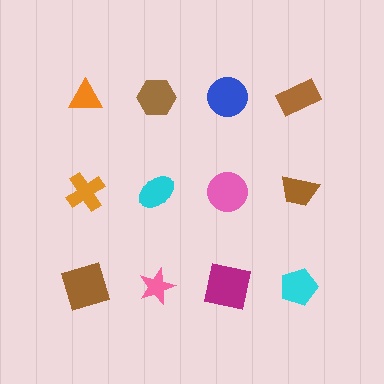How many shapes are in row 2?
4 shapes.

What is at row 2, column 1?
An orange cross.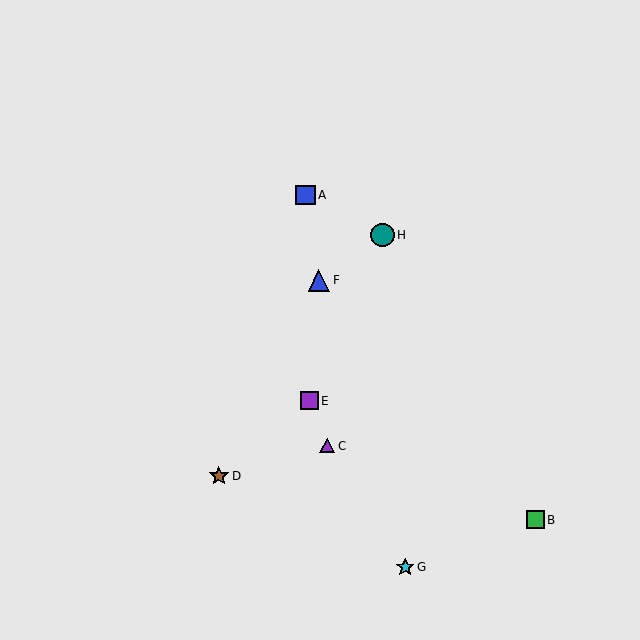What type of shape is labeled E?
Shape E is a purple square.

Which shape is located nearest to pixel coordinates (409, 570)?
The cyan star (labeled G) at (405, 567) is nearest to that location.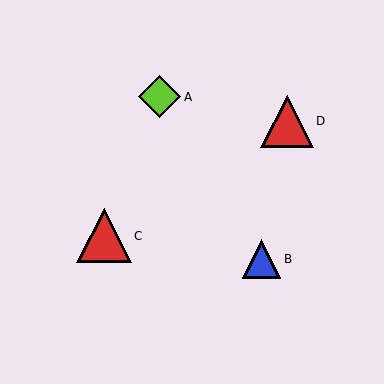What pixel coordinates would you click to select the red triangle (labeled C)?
Click at (104, 236) to select the red triangle C.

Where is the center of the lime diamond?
The center of the lime diamond is at (160, 97).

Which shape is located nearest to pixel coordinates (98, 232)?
The red triangle (labeled C) at (104, 236) is nearest to that location.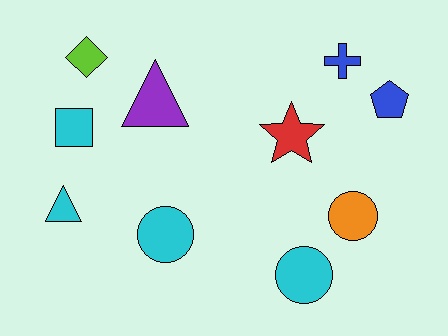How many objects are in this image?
There are 10 objects.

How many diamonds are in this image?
There is 1 diamond.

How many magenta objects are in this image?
There are no magenta objects.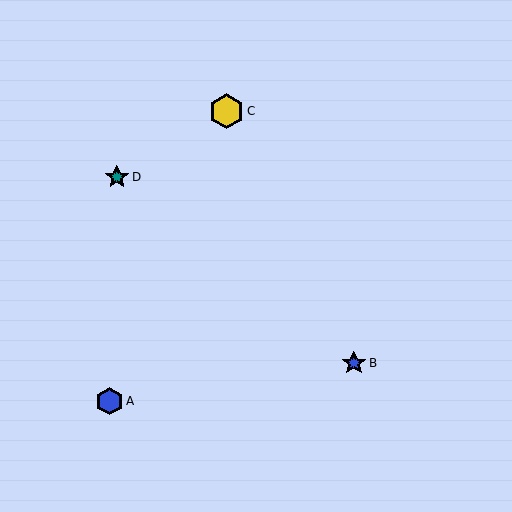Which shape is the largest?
The yellow hexagon (labeled C) is the largest.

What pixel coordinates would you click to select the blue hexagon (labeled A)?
Click at (109, 401) to select the blue hexagon A.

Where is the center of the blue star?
The center of the blue star is at (354, 363).